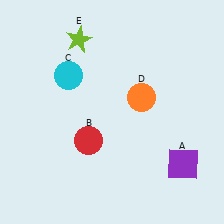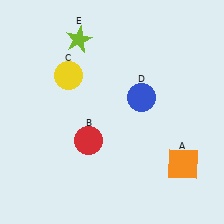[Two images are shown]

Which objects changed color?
A changed from purple to orange. C changed from cyan to yellow. D changed from orange to blue.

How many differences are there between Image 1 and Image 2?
There are 3 differences between the two images.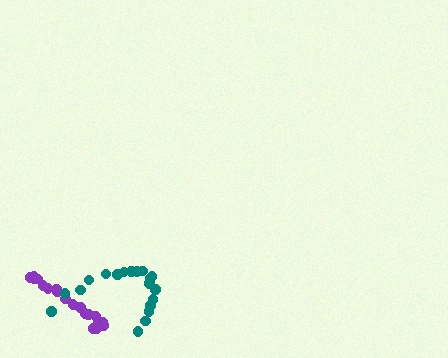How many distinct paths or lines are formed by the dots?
There are 2 distinct paths.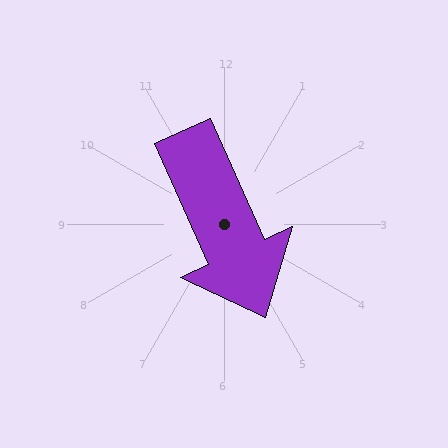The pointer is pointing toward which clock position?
Roughly 5 o'clock.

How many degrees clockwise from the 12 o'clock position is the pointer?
Approximately 156 degrees.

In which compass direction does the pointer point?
Southeast.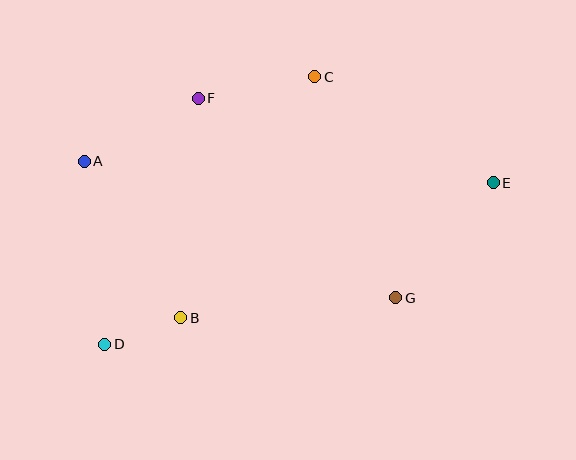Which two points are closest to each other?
Points B and D are closest to each other.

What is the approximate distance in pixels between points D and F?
The distance between D and F is approximately 263 pixels.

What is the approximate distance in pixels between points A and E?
The distance between A and E is approximately 410 pixels.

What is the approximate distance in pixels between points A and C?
The distance between A and C is approximately 246 pixels.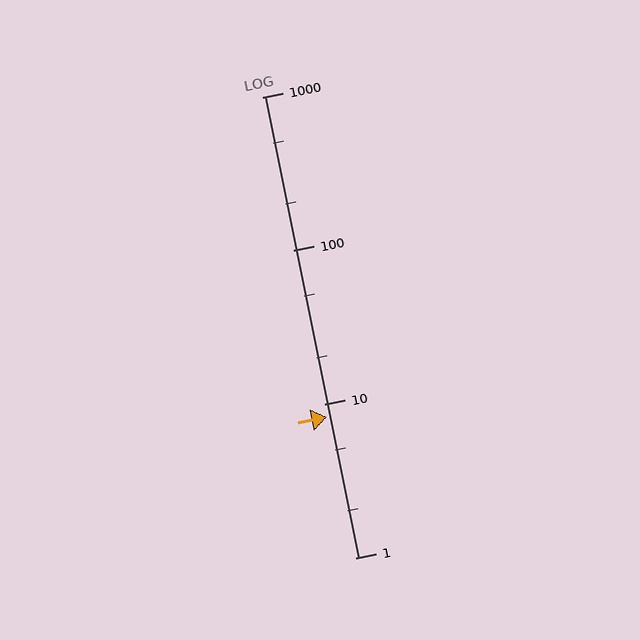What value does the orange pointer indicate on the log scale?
The pointer indicates approximately 8.3.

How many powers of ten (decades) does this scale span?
The scale spans 3 decades, from 1 to 1000.